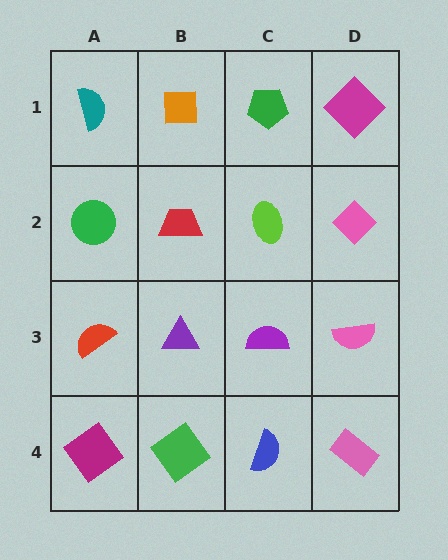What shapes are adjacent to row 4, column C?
A purple semicircle (row 3, column C), a green diamond (row 4, column B), a pink rectangle (row 4, column D).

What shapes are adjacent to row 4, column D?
A pink semicircle (row 3, column D), a blue semicircle (row 4, column C).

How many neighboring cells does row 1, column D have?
2.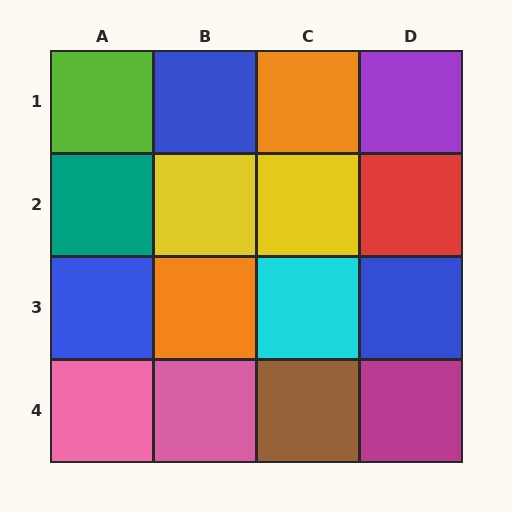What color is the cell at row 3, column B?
Orange.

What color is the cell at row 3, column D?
Blue.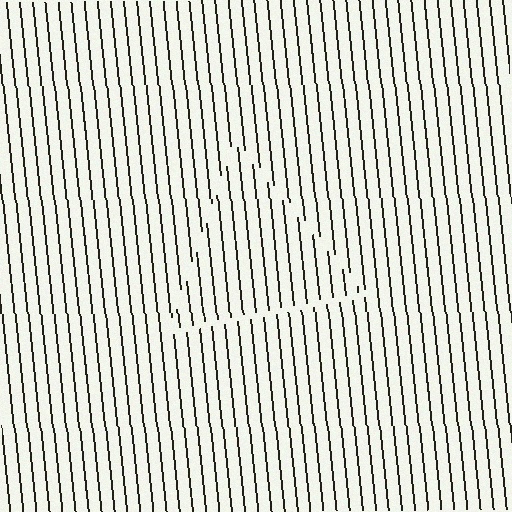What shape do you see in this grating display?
An illusory triangle. The interior of the shape contains the same grating, shifted by half a period — the contour is defined by the phase discontinuity where line-ends from the inner and outer gratings abut.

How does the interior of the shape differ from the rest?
The interior of the shape contains the same grating, shifted by half a period — the contour is defined by the phase discontinuity where line-ends from the inner and outer gratings abut.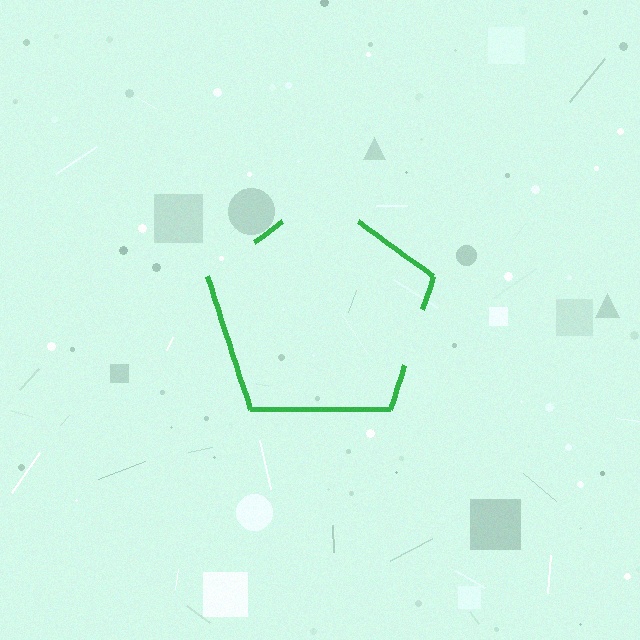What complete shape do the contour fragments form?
The contour fragments form a pentagon.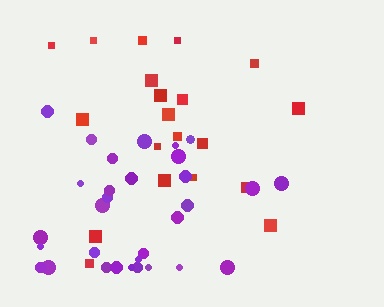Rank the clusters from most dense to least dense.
purple, red.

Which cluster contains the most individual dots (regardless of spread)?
Purple (31).